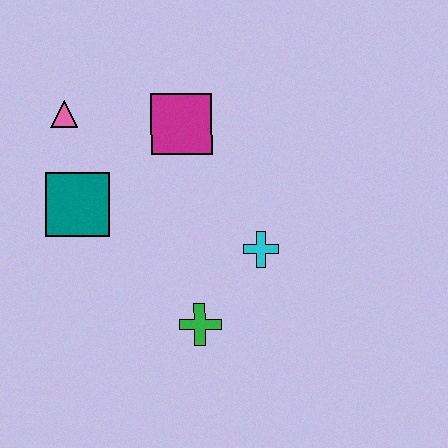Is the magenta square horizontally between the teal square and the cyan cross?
Yes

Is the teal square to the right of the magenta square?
No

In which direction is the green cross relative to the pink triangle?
The green cross is below the pink triangle.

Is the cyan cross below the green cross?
No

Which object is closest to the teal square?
The pink triangle is closest to the teal square.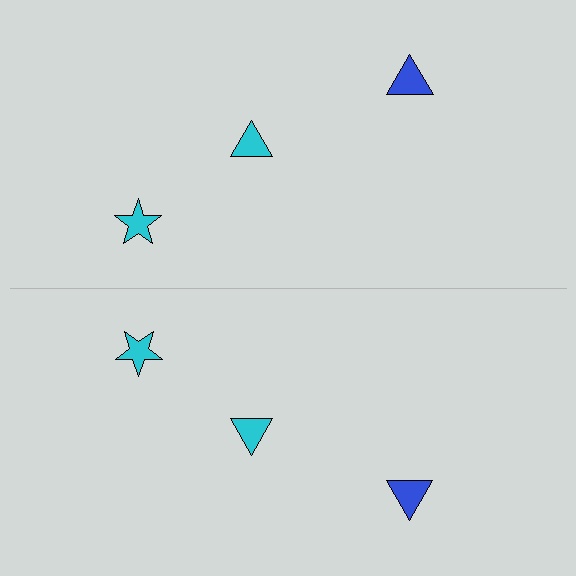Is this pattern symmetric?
Yes, this pattern has bilateral (reflection) symmetry.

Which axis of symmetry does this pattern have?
The pattern has a horizontal axis of symmetry running through the center of the image.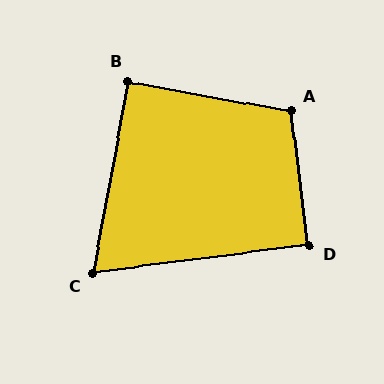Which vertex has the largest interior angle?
A, at approximately 108 degrees.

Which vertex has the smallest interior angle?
C, at approximately 72 degrees.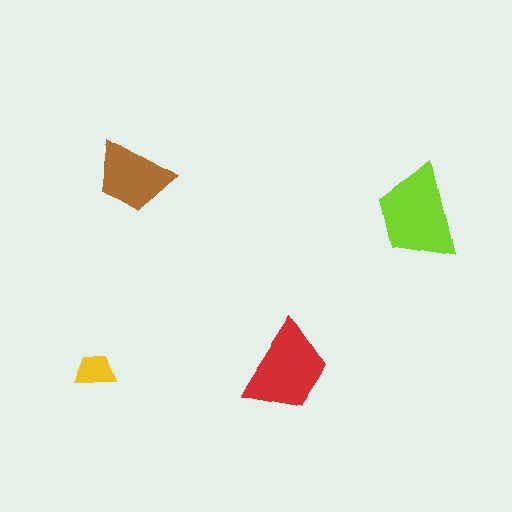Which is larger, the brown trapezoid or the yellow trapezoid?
The brown one.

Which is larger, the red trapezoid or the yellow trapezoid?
The red one.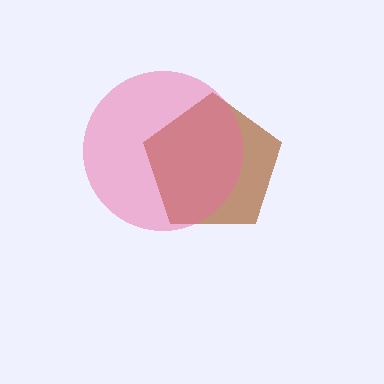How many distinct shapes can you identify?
There are 2 distinct shapes: a brown pentagon, a pink circle.